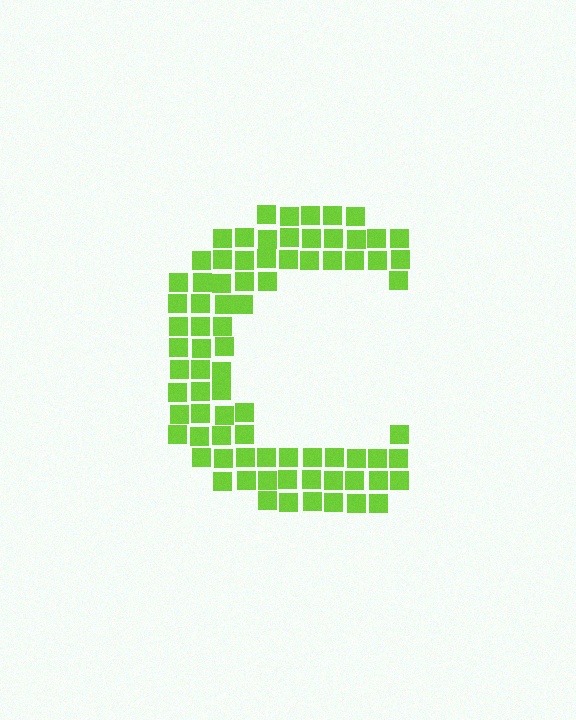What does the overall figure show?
The overall figure shows the letter C.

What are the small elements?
The small elements are squares.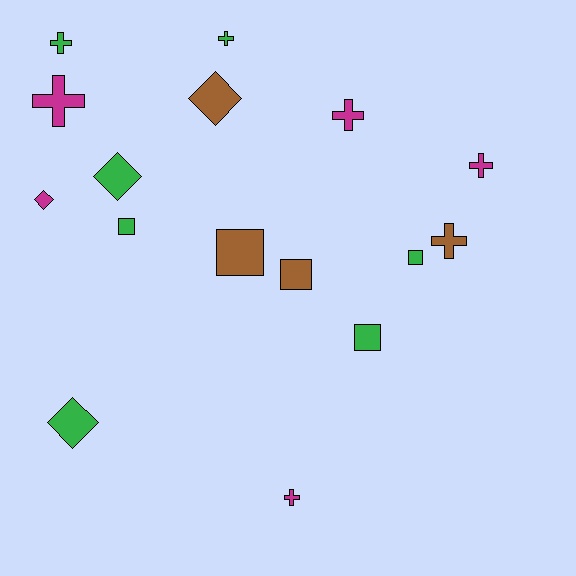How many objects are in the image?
There are 16 objects.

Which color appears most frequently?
Green, with 7 objects.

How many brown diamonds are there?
There is 1 brown diamond.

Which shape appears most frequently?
Cross, with 7 objects.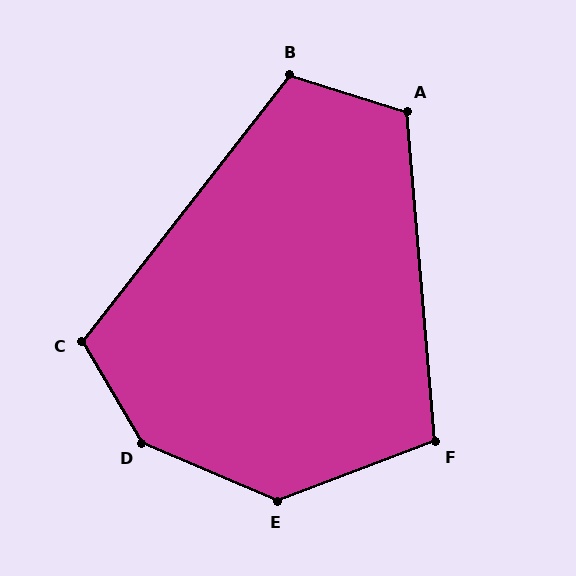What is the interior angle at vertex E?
Approximately 136 degrees (obtuse).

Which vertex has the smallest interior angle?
F, at approximately 106 degrees.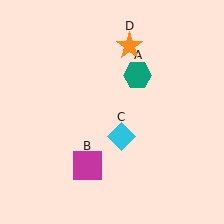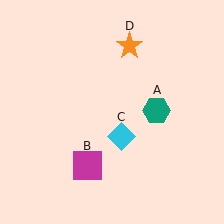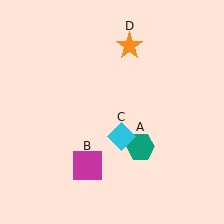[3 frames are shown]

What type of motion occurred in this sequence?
The teal hexagon (object A) rotated clockwise around the center of the scene.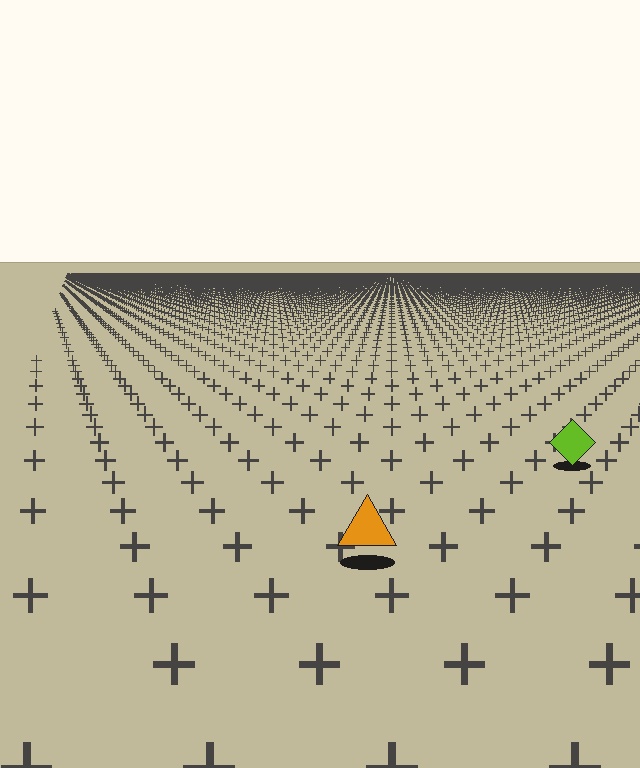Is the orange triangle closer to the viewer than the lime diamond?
Yes. The orange triangle is closer — you can tell from the texture gradient: the ground texture is coarser near it.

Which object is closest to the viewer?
The orange triangle is closest. The texture marks near it are larger and more spread out.